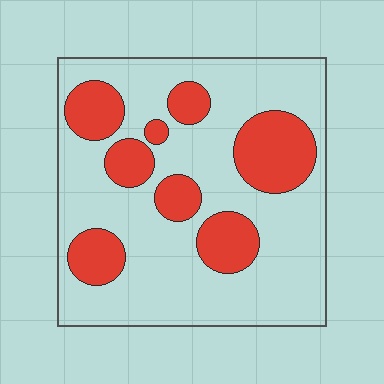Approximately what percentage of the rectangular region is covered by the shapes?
Approximately 30%.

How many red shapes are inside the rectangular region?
8.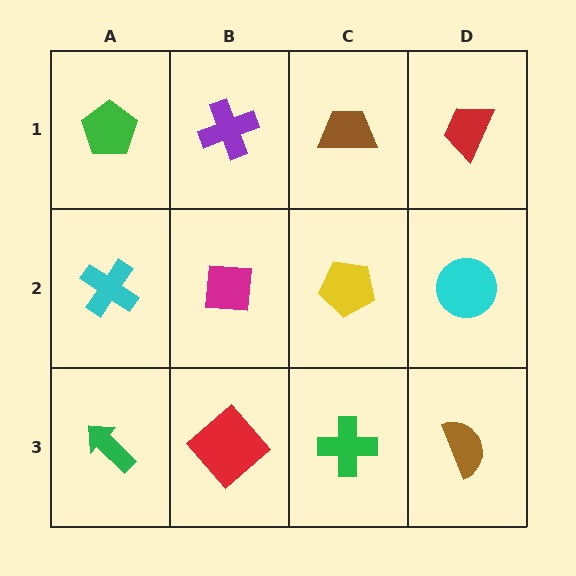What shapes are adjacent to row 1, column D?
A cyan circle (row 2, column D), a brown trapezoid (row 1, column C).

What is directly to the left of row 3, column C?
A red diamond.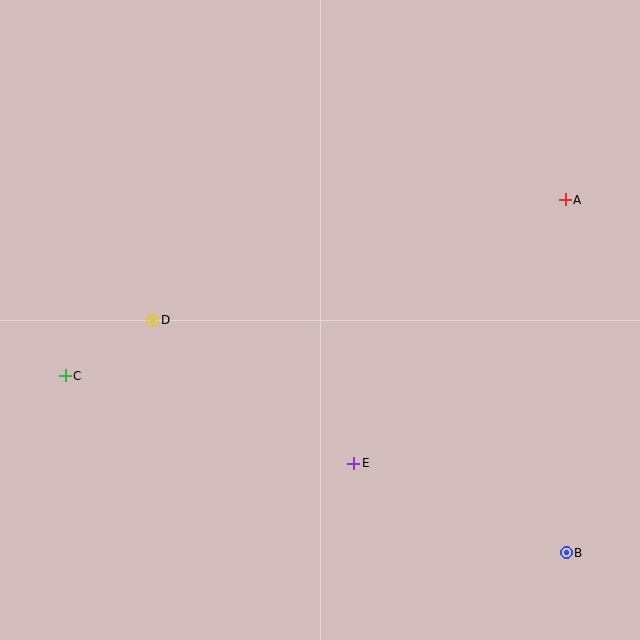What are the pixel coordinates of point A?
Point A is at (565, 200).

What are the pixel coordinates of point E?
Point E is at (354, 463).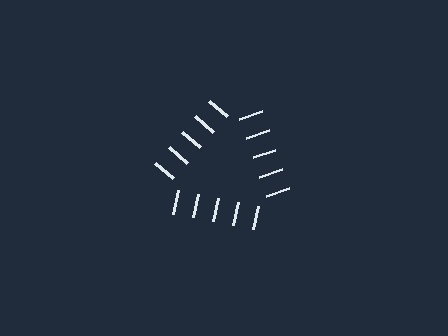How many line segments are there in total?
15 — 5 along each of the 3 edges.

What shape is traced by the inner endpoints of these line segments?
An illusory triangle — the line segments terminate on its edges but no continuous stroke is drawn.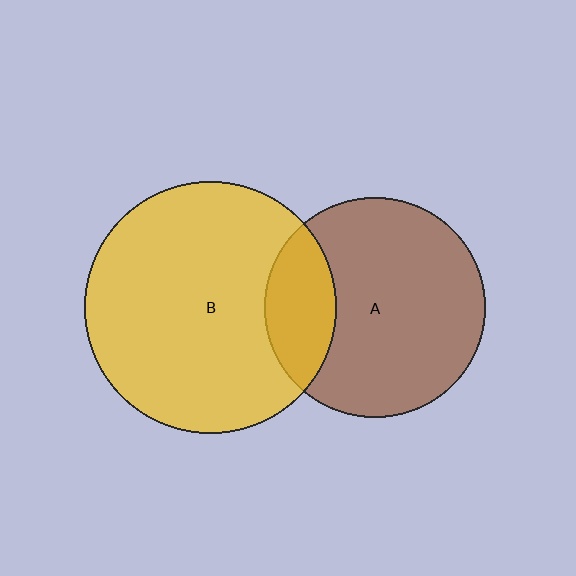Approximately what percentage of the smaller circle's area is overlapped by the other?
Approximately 20%.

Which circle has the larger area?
Circle B (yellow).